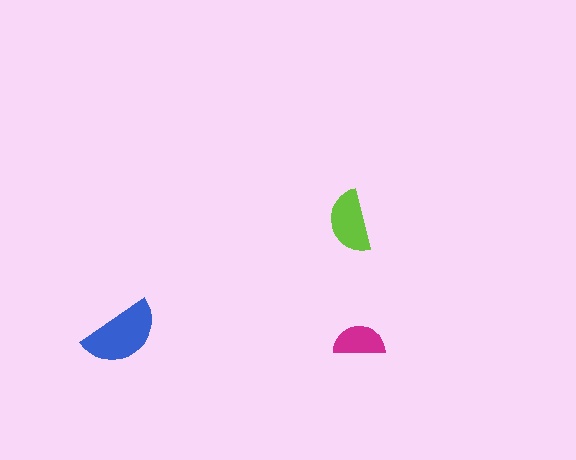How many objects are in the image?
There are 3 objects in the image.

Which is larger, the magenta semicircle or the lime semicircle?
The lime one.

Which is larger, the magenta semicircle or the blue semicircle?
The blue one.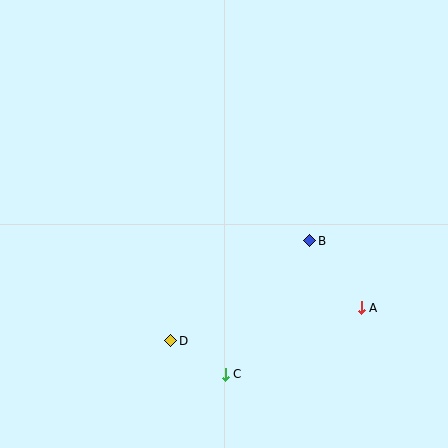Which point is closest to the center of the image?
Point B at (310, 241) is closest to the center.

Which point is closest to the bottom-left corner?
Point D is closest to the bottom-left corner.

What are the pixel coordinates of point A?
Point A is at (361, 308).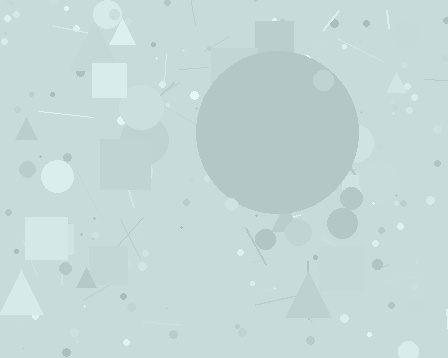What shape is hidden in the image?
A circle is hidden in the image.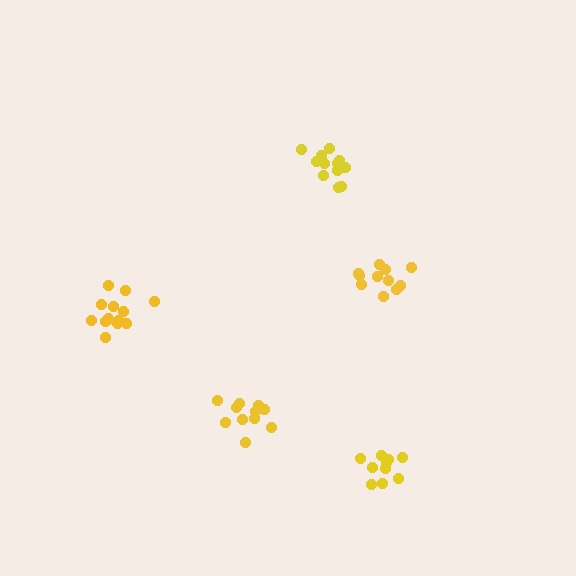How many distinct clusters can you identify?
There are 5 distinct clusters.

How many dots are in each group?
Group 1: 12 dots, Group 2: 12 dots, Group 3: 11 dots, Group 4: 10 dots, Group 5: 13 dots (58 total).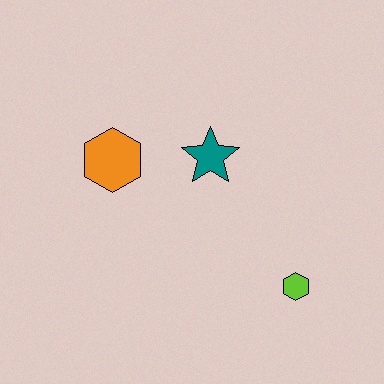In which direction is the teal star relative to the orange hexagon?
The teal star is to the right of the orange hexagon.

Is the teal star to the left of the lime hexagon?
Yes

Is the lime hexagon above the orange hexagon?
No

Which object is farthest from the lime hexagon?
The orange hexagon is farthest from the lime hexagon.